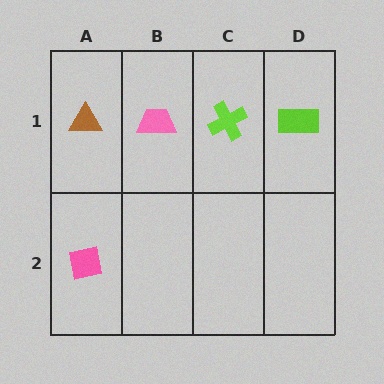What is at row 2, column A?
A pink square.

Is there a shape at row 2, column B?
No, that cell is empty.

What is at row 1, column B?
A pink trapezoid.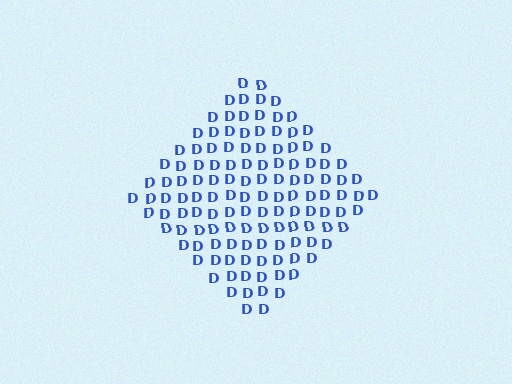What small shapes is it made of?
It is made of small letter D's.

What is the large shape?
The large shape is a diamond.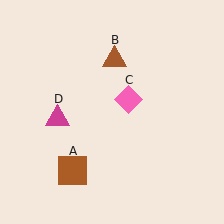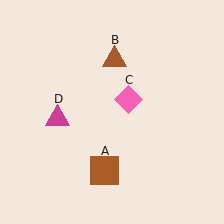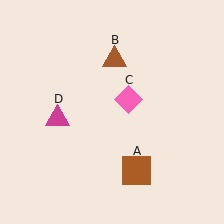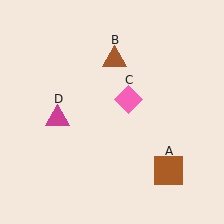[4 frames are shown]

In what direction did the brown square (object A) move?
The brown square (object A) moved right.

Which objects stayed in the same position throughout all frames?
Brown triangle (object B) and pink diamond (object C) and magenta triangle (object D) remained stationary.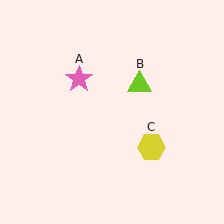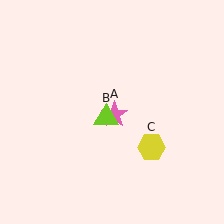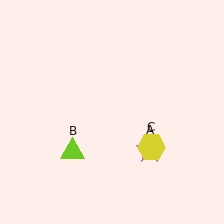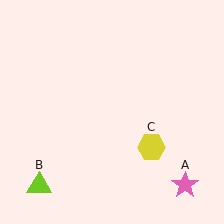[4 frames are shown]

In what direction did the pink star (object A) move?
The pink star (object A) moved down and to the right.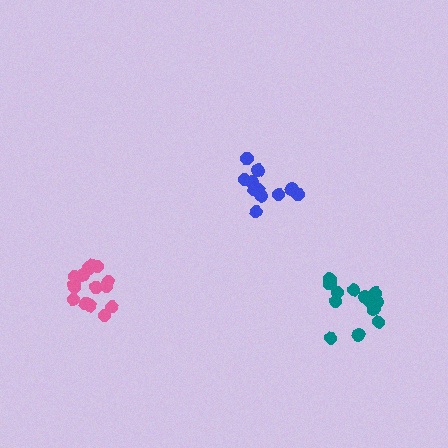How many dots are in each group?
Group 1: 11 dots, Group 2: 15 dots, Group 3: 13 dots (39 total).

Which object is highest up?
The blue cluster is topmost.